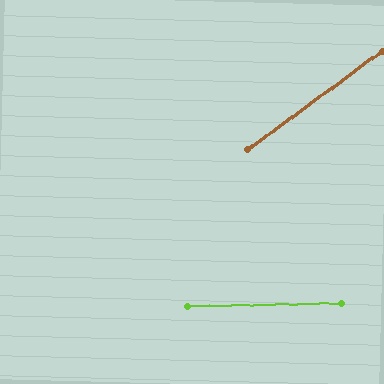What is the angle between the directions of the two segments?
Approximately 35 degrees.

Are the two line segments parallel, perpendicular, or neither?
Neither parallel nor perpendicular — they differ by about 35°.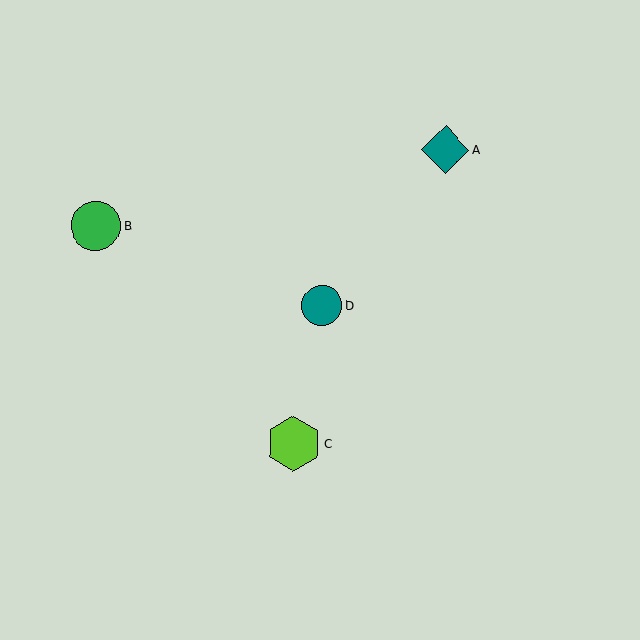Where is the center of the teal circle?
The center of the teal circle is at (322, 306).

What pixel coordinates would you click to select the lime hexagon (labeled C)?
Click at (294, 443) to select the lime hexagon C.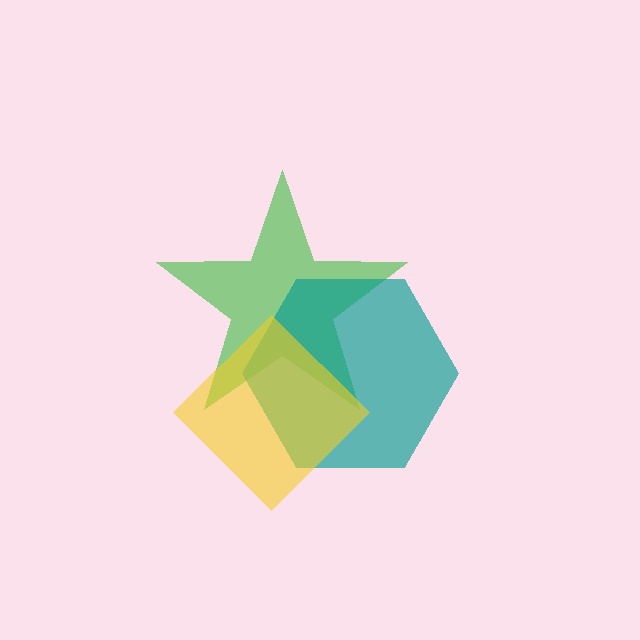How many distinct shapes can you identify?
There are 3 distinct shapes: a green star, a teal hexagon, a yellow diamond.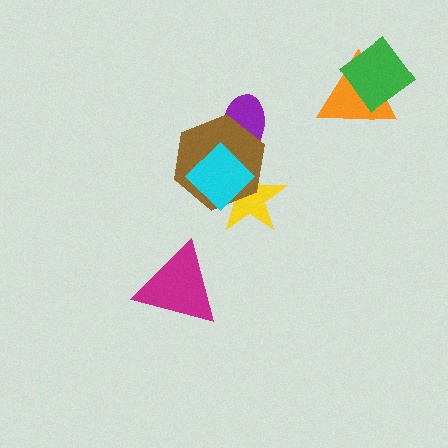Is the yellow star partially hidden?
Yes, it is partially covered by another shape.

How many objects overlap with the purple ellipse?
2 objects overlap with the purple ellipse.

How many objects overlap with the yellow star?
2 objects overlap with the yellow star.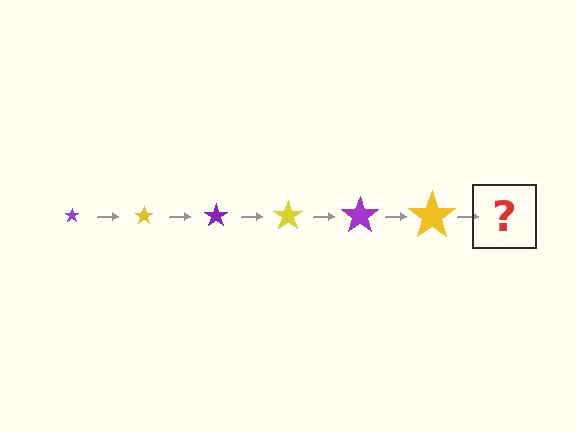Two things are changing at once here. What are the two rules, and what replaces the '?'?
The two rules are that the star grows larger each step and the color cycles through purple and yellow. The '?' should be a purple star, larger than the previous one.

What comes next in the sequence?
The next element should be a purple star, larger than the previous one.